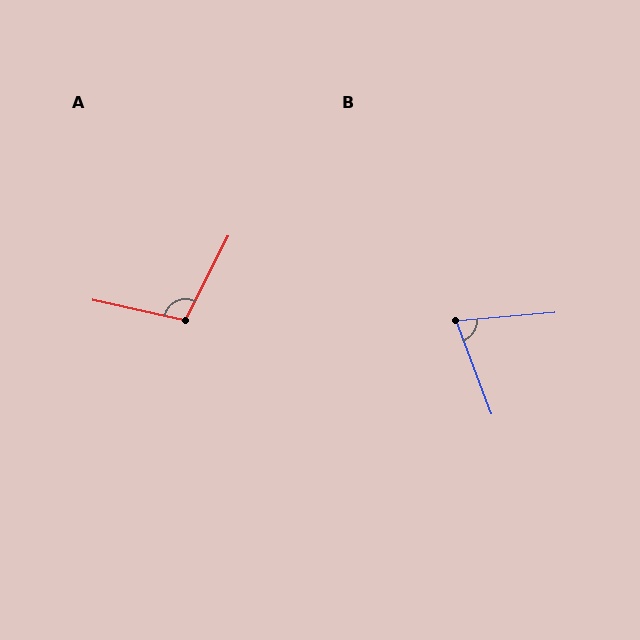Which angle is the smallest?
B, at approximately 74 degrees.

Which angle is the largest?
A, at approximately 104 degrees.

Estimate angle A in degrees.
Approximately 104 degrees.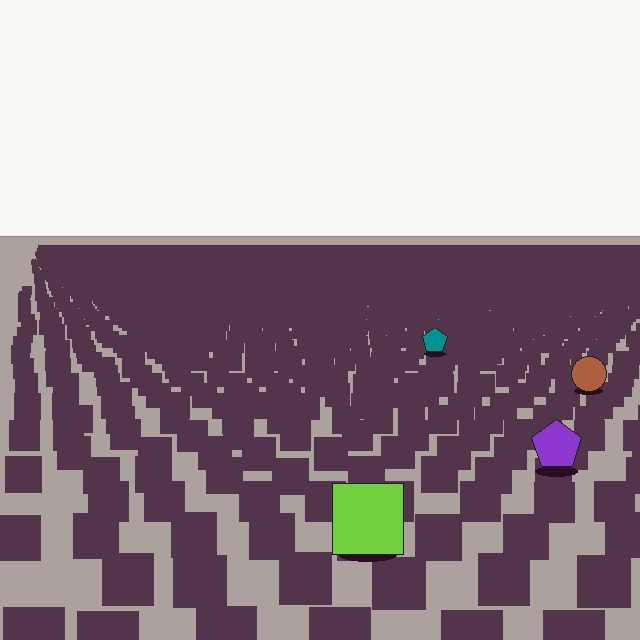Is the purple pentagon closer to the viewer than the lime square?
No. The lime square is closer — you can tell from the texture gradient: the ground texture is coarser near it.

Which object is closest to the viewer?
The lime square is closest. The texture marks near it are larger and more spread out.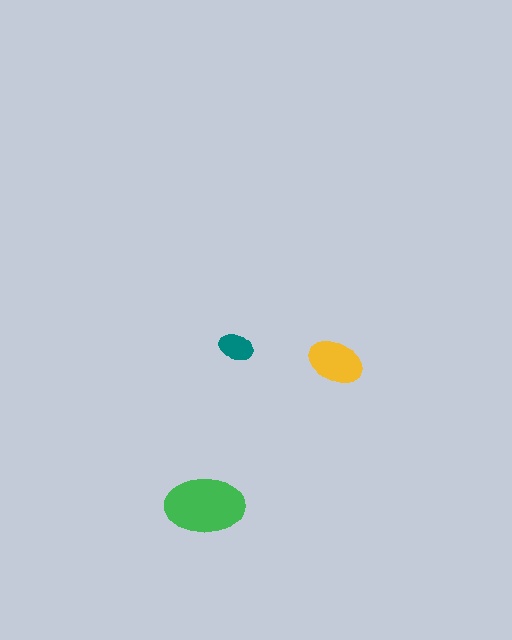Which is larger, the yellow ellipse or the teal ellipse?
The yellow one.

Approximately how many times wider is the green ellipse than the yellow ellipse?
About 1.5 times wider.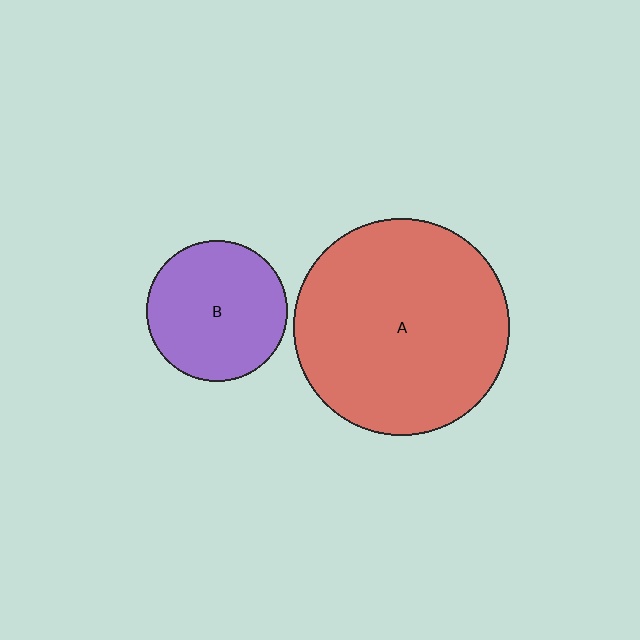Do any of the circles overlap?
No, none of the circles overlap.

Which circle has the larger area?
Circle A (red).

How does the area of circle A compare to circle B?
Approximately 2.4 times.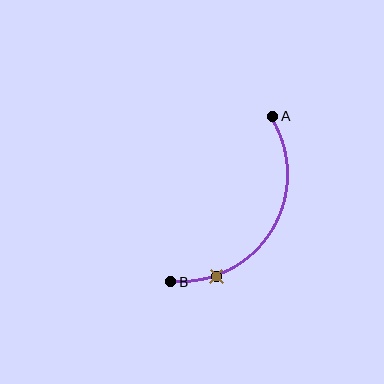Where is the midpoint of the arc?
The arc midpoint is the point on the curve farthest from the straight line joining A and B. It sits to the right of that line.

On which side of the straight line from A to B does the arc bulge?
The arc bulges to the right of the straight line connecting A and B.